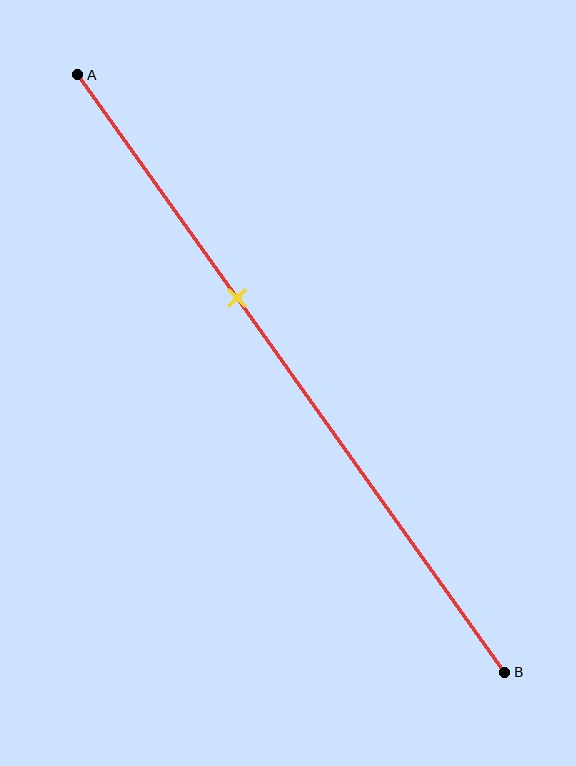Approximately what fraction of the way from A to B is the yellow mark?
The yellow mark is approximately 35% of the way from A to B.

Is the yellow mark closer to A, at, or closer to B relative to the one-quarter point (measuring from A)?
The yellow mark is closer to point B than the one-quarter point of segment AB.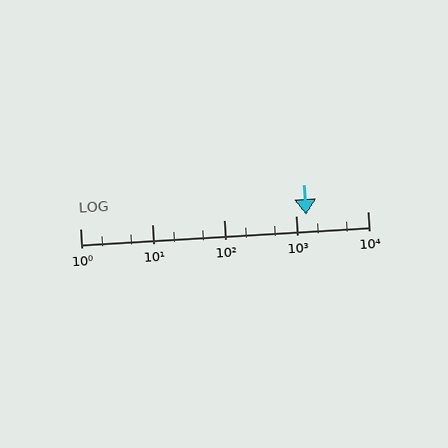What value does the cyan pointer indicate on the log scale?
The pointer indicates approximately 1400.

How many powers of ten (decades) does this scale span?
The scale spans 4 decades, from 1 to 10000.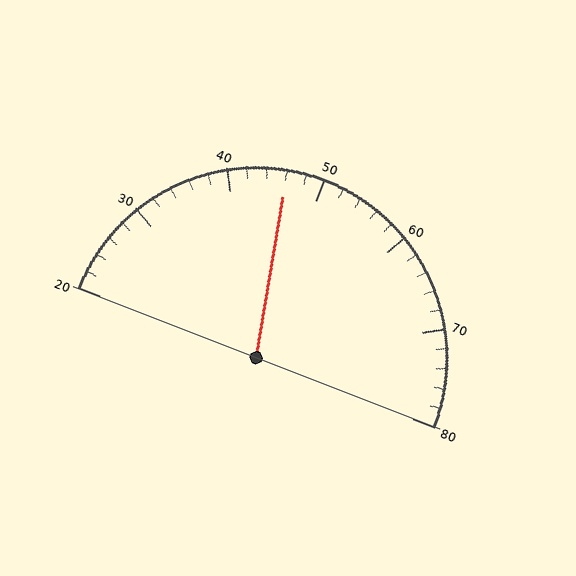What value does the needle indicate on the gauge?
The needle indicates approximately 46.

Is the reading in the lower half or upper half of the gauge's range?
The reading is in the lower half of the range (20 to 80).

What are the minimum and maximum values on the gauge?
The gauge ranges from 20 to 80.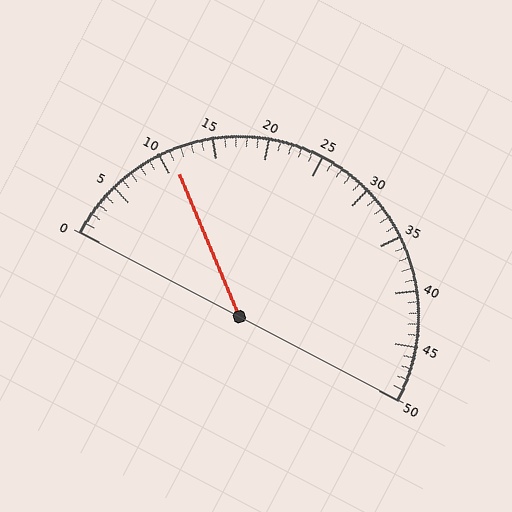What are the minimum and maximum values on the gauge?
The gauge ranges from 0 to 50.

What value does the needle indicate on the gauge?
The needle indicates approximately 11.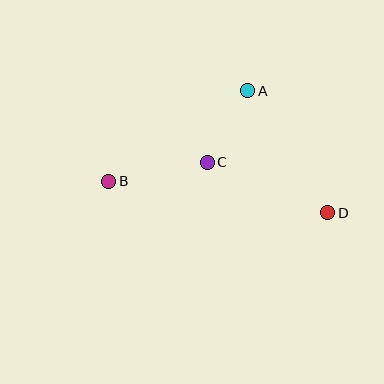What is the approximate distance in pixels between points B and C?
The distance between B and C is approximately 100 pixels.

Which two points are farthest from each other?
Points B and D are farthest from each other.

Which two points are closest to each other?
Points A and C are closest to each other.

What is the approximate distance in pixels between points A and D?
The distance between A and D is approximately 146 pixels.